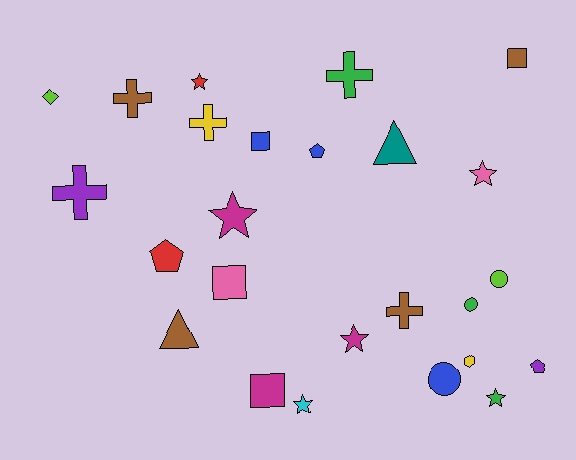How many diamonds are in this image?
There is 1 diamond.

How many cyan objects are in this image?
There is 1 cyan object.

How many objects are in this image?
There are 25 objects.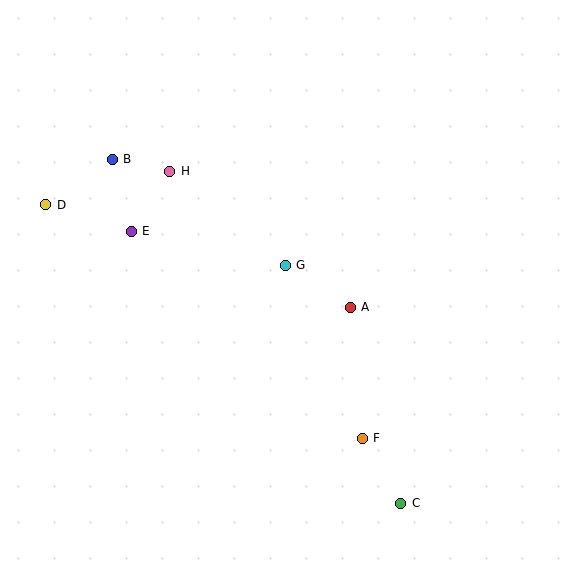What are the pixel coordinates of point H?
Point H is at (170, 171).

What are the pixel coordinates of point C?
Point C is at (401, 503).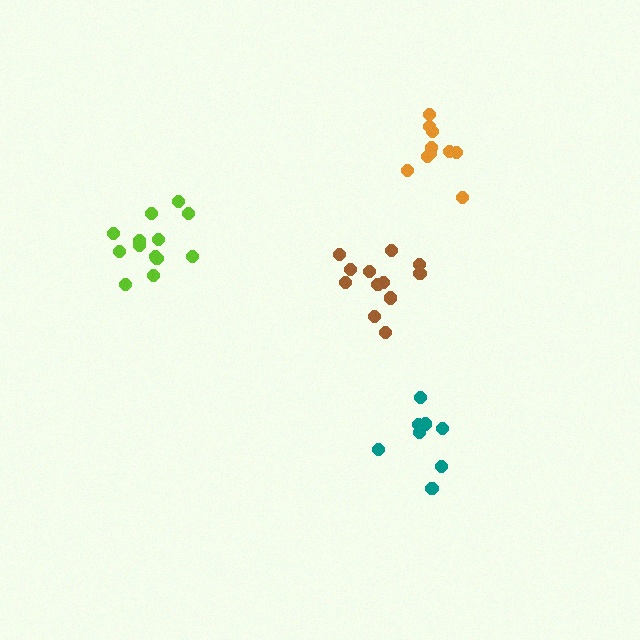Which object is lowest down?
The teal cluster is bottommost.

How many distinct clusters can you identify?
There are 4 distinct clusters.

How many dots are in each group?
Group 1: 13 dots, Group 2: 12 dots, Group 3: 10 dots, Group 4: 8 dots (43 total).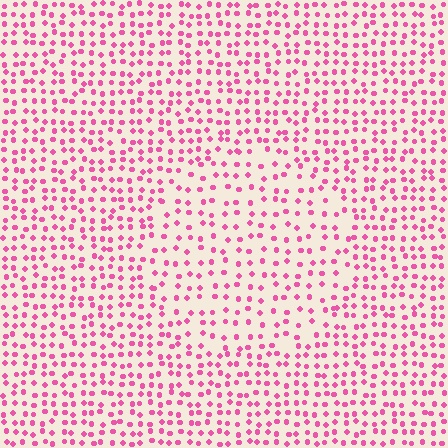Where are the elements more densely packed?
The elements are more densely packed outside the circle boundary.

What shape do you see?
I see a circle.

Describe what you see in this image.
The image contains small pink elements arranged at two different densities. A circle-shaped region is visible where the elements are less densely packed than the surrounding area.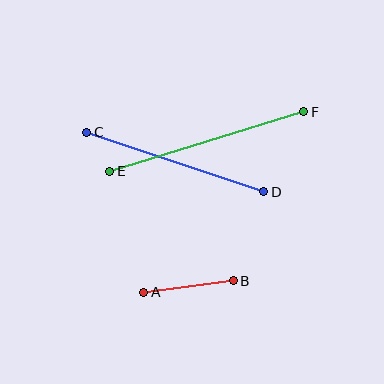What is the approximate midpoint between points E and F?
The midpoint is at approximately (207, 142) pixels.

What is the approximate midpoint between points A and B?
The midpoint is at approximately (189, 287) pixels.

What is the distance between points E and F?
The distance is approximately 203 pixels.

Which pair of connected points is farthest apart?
Points E and F are farthest apart.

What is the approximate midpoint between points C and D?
The midpoint is at approximately (175, 162) pixels.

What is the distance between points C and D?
The distance is approximately 187 pixels.